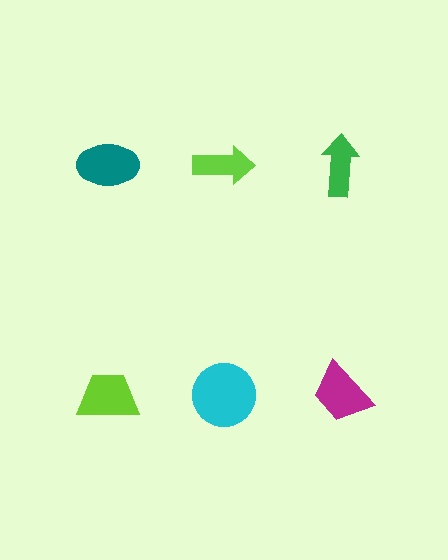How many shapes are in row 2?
3 shapes.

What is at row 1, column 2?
A lime arrow.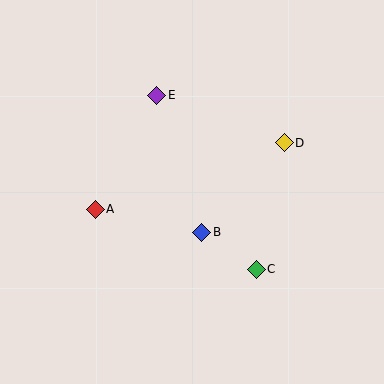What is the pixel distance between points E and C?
The distance between E and C is 200 pixels.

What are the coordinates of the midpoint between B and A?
The midpoint between B and A is at (149, 221).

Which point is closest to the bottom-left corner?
Point A is closest to the bottom-left corner.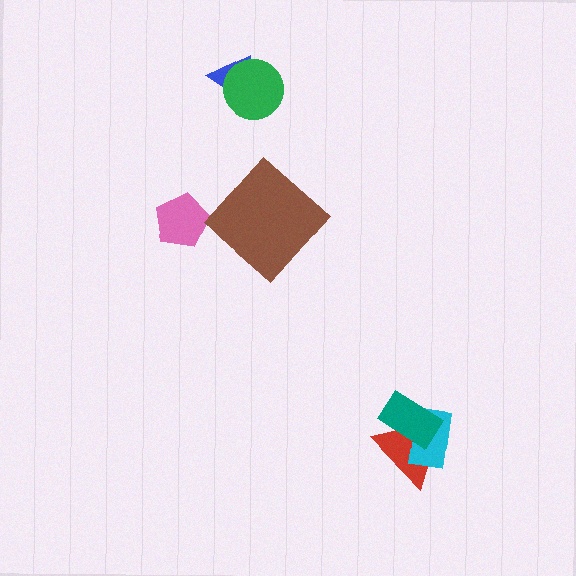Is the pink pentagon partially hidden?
No, no other shape covers it.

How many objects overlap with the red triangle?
2 objects overlap with the red triangle.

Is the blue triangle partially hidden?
Yes, it is partially covered by another shape.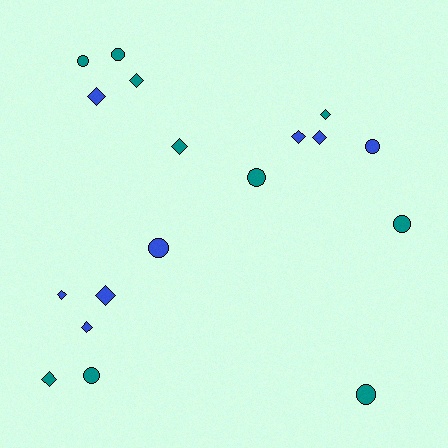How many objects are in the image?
There are 18 objects.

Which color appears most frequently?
Teal, with 10 objects.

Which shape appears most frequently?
Diamond, with 10 objects.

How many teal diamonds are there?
There are 4 teal diamonds.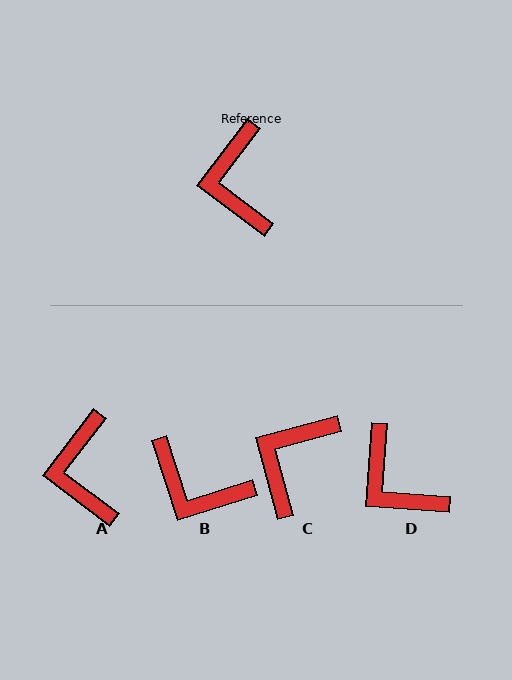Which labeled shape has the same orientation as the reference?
A.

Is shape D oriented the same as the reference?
No, it is off by about 33 degrees.